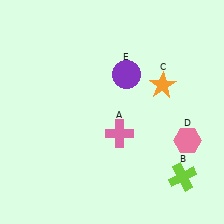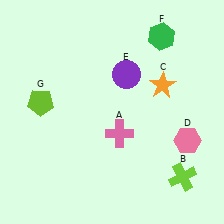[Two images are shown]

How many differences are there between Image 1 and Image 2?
There are 2 differences between the two images.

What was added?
A green hexagon (F), a lime pentagon (G) were added in Image 2.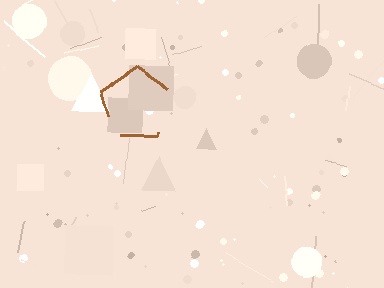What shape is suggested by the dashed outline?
The dashed outline suggests a pentagon.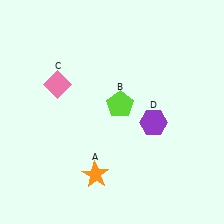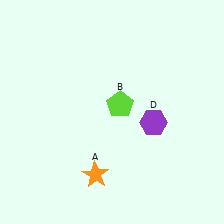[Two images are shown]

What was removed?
The pink diamond (C) was removed in Image 2.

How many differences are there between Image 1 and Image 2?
There is 1 difference between the two images.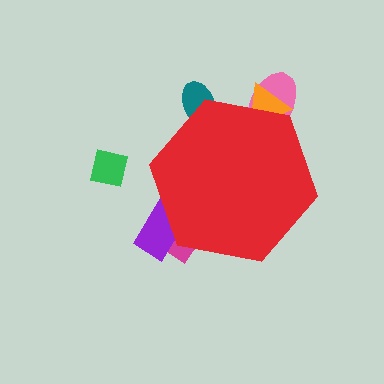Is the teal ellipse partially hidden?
Yes, the teal ellipse is partially hidden behind the red hexagon.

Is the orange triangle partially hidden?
Yes, the orange triangle is partially hidden behind the red hexagon.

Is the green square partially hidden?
No, the green square is fully visible.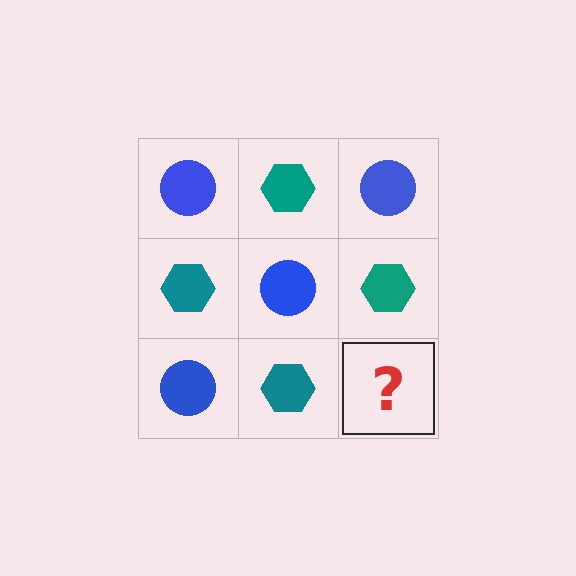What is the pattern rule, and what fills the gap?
The rule is that it alternates blue circle and teal hexagon in a checkerboard pattern. The gap should be filled with a blue circle.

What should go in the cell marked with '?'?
The missing cell should contain a blue circle.